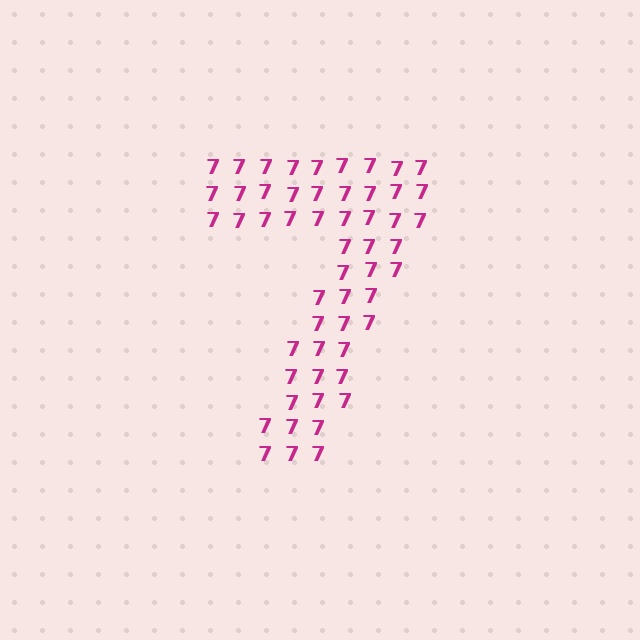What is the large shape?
The large shape is the digit 7.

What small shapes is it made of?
It is made of small digit 7's.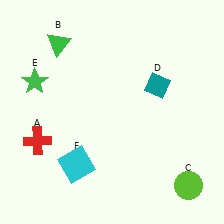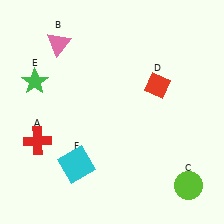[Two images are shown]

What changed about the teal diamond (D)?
In Image 1, D is teal. In Image 2, it changed to red.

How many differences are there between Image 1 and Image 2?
There are 2 differences between the two images.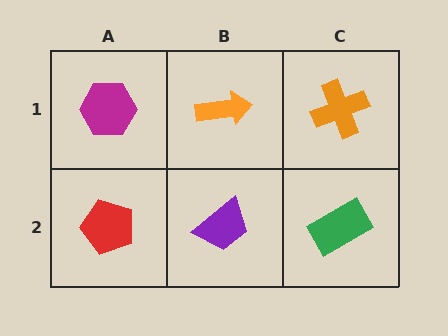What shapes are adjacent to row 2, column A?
A magenta hexagon (row 1, column A), a purple trapezoid (row 2, column B).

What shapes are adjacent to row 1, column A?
A red pentagon (row 2, column A), an orange arrow (row 1, column B).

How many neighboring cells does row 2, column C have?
2.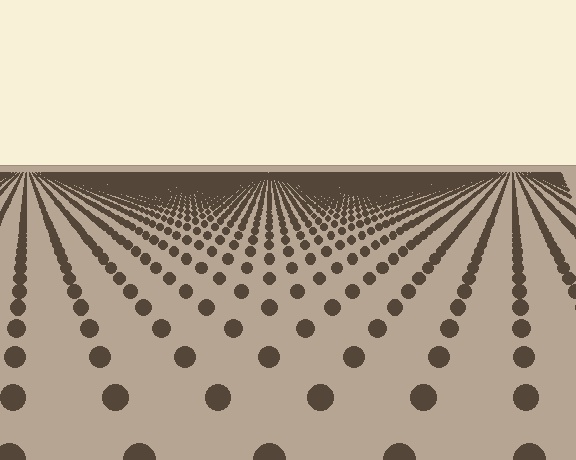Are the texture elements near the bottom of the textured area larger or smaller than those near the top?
Larger. Near the bottom, elements are closer to the viewer and appear at a bigger on-screen size.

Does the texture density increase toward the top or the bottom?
Density increases toward the top.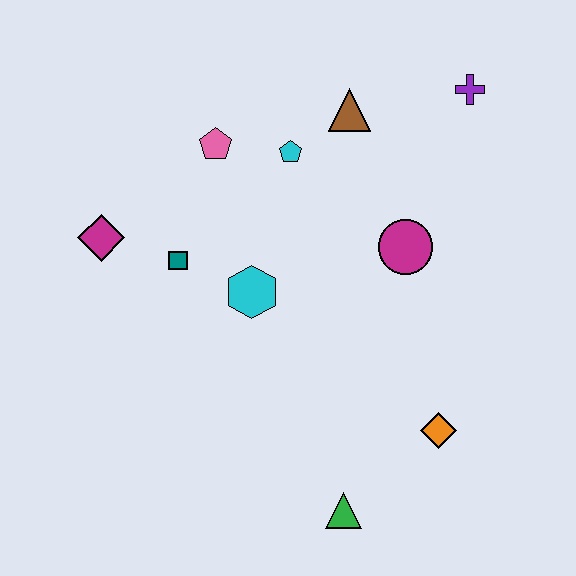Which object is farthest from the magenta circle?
The magenta diamond is farthest from the magenta circle.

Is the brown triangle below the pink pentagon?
No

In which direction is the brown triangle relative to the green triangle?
The brown triangle is above the green triangle.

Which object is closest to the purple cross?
The brown triangle is closest to the purple cross.